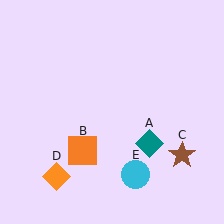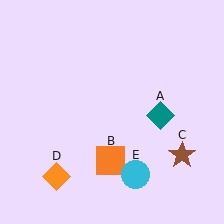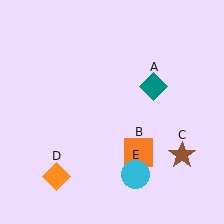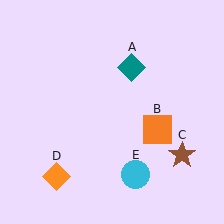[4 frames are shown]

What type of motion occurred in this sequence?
The teal diamond (object A), orange square (object B) rotated counterclockwise around the center of the scene.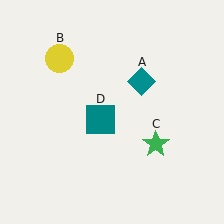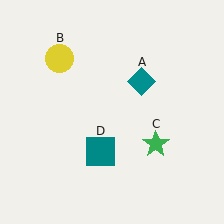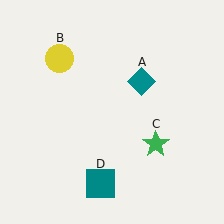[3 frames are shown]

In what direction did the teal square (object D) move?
The teal square (object D) moved down.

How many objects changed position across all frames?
1 object changed position: teal square (object D).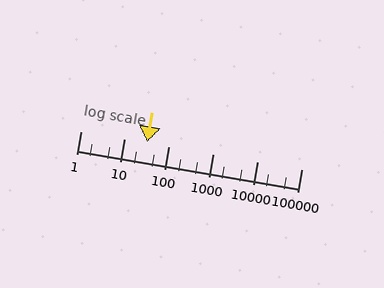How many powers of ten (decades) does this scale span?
The scale spans 5 decades, from 1 to 100000.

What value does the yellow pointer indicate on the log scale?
The pointer indicates approximately 32.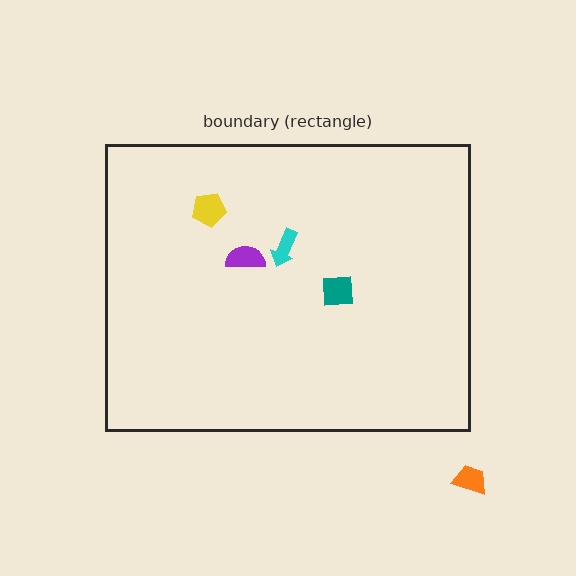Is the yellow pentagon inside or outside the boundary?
Inside.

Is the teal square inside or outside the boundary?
Inside.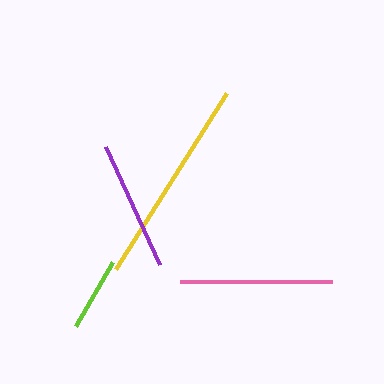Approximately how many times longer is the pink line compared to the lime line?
The pink line is approximately 2.1 times the length of the lime line.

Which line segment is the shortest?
The lime line is the shortest at approximately 74 pixels.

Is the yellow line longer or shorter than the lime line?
The yellow line is longer than the lime line.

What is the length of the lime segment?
The lime segment is approximately 74 pixels long.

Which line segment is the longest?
The yellow line is the longest at approximately 208 pixels.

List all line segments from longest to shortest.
From longest to shortest: yellow, pink, purple, lime.